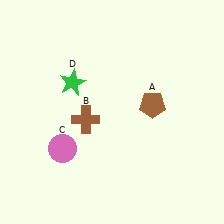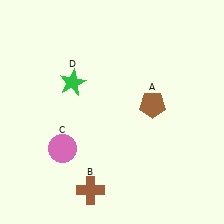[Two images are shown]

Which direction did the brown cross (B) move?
The brown cross (B) moved down.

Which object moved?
The brown cross (B) moved down.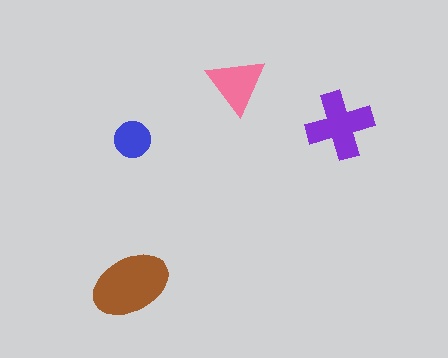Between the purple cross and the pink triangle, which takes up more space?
The purple cross.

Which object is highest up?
The pink triangle is topmost.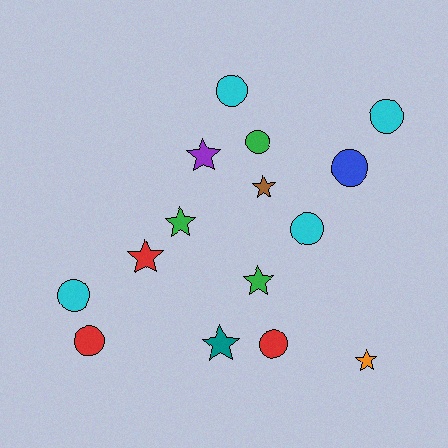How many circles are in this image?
There are 8 circles.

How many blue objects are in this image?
There is 1 blue object.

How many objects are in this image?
There are 15 objects.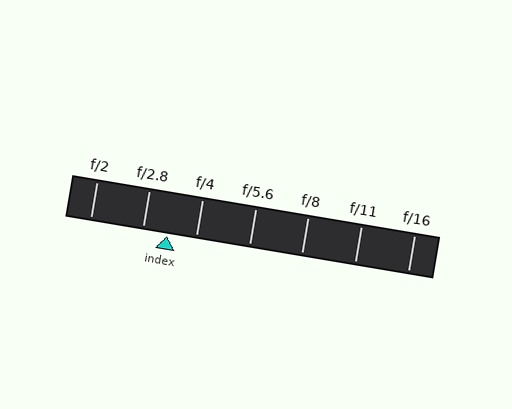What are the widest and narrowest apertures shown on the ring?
The widest aperture shown is f/2 and the narrowest is f/16.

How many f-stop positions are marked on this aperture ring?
There are 7 f-stop positions marked.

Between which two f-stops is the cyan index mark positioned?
The index mark is between f/2.8 and f/4.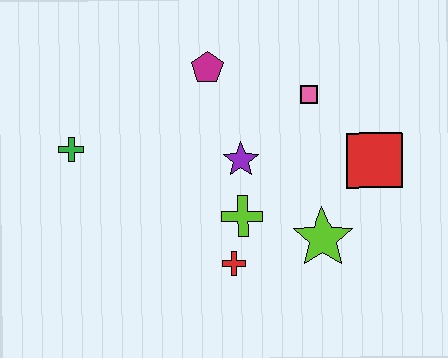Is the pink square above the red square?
Yes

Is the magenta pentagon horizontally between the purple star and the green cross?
Yes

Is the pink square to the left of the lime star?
Yes